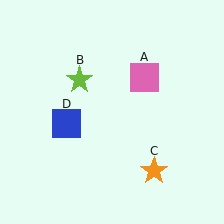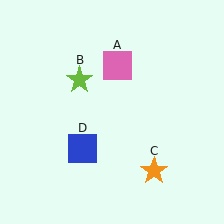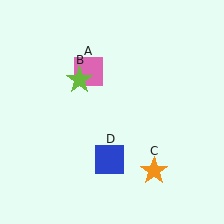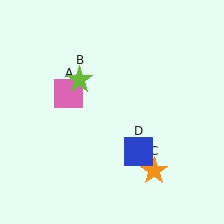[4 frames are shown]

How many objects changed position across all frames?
2 objects changed position: pink square (object A), blue square (object D).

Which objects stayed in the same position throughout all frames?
Lime star (object B) and orange star (object C) remained stationary.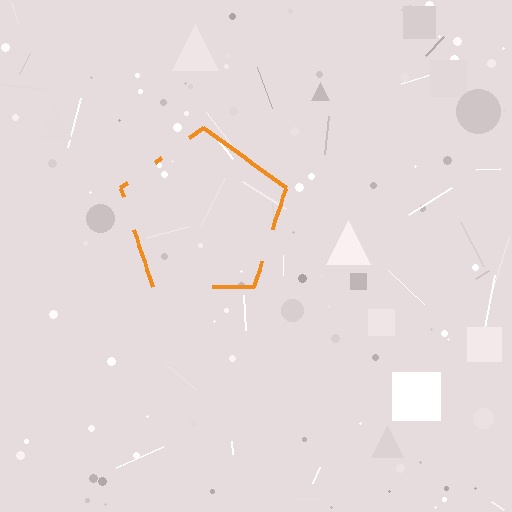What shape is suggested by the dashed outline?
The dashed outline suggests a pentagon.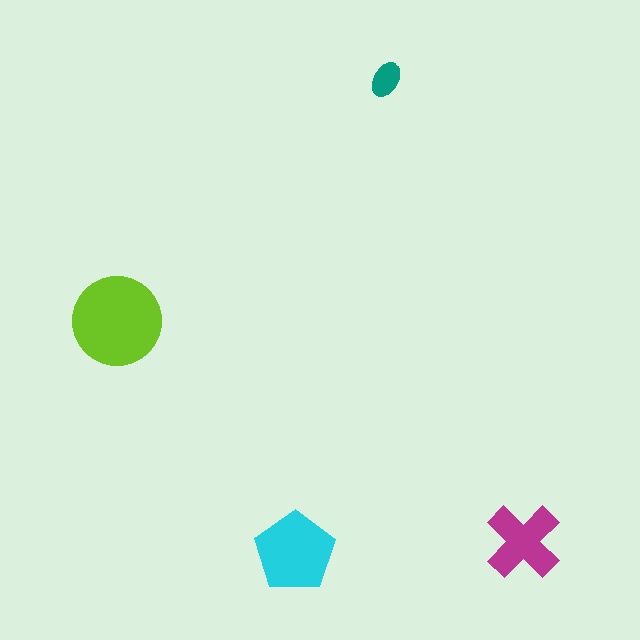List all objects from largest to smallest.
The lime circle, the cyan pentagon, the magenta cross, the teal ellipse.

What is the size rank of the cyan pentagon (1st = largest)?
2nd.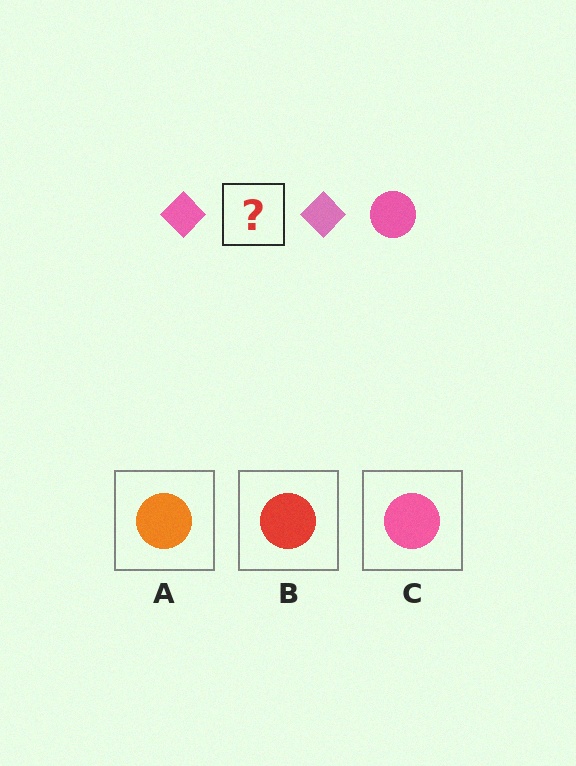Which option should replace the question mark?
Option C.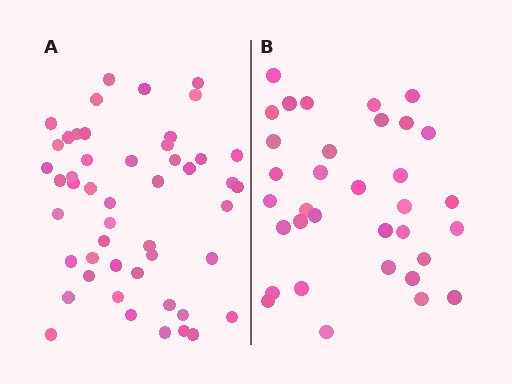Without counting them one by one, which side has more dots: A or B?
Region A (the left region) has more dots.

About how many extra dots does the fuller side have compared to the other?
Region A has approximately 15 more dots than region B.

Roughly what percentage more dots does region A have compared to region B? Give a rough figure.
About 45% more.